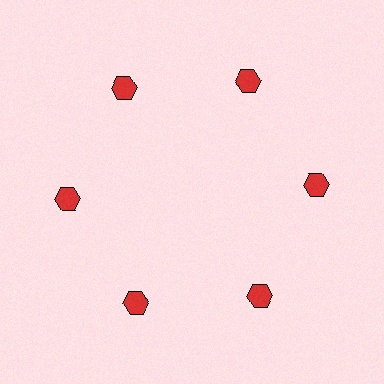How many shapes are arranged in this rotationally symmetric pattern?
There are 6 shapes, arranged in 6 groups of 1.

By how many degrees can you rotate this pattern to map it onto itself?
The pattern maps onto itself every 60 degrees of rotation.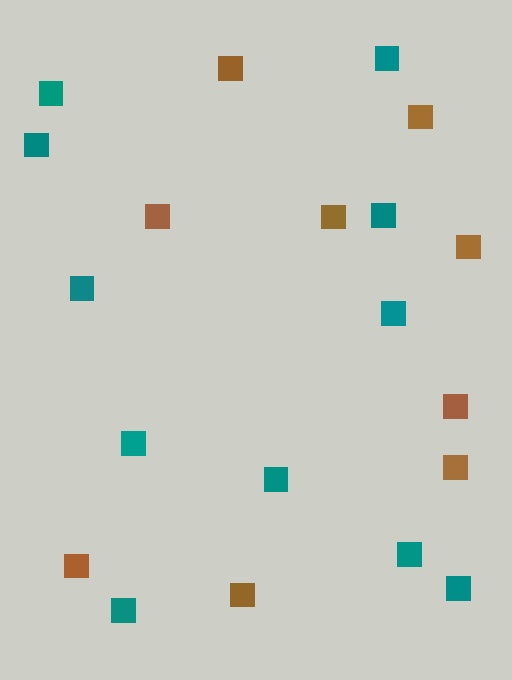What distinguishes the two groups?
There are 2 groups: one group of teal squares (11) and one group of brown squares (9).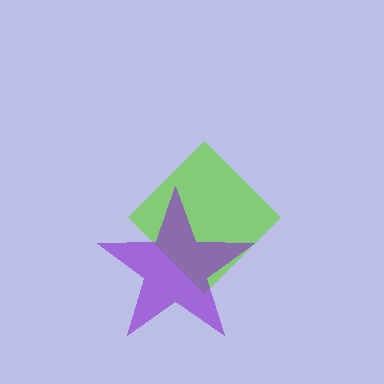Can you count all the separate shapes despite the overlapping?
Yes, there are 2 separate shapes.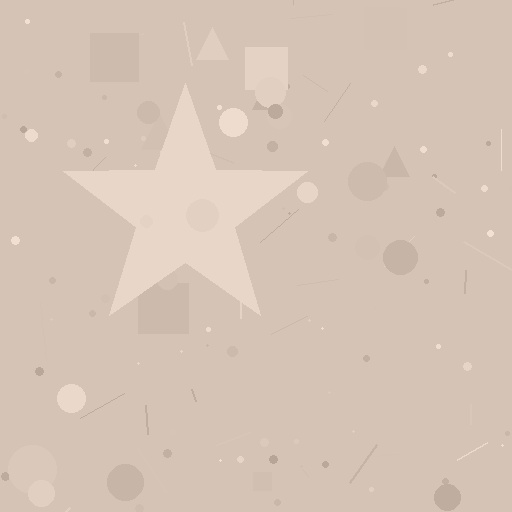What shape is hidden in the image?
A star is hidden in the image.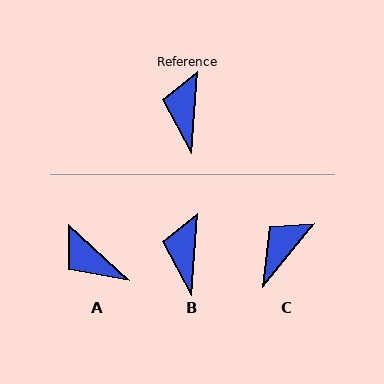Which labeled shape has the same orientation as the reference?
B.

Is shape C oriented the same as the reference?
No, it is off by about 34 degrees.